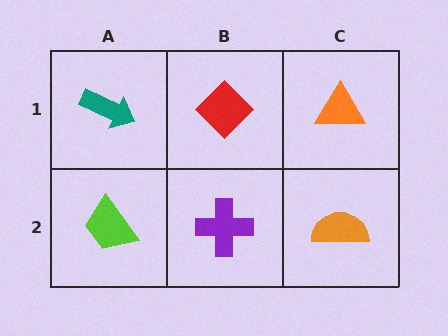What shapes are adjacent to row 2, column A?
A teal arrow (row 1, column A), a purple cross (row 2, column B).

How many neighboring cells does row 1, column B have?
3.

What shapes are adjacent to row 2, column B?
A red diamond (row 1, column B), a lime trapezoid (row 2, column A), an orange semicircle (row 2, column C).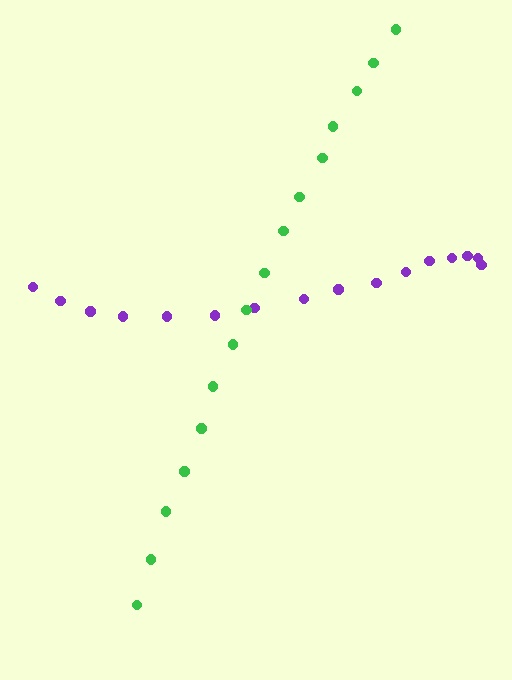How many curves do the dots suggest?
There are 2 distinct paths.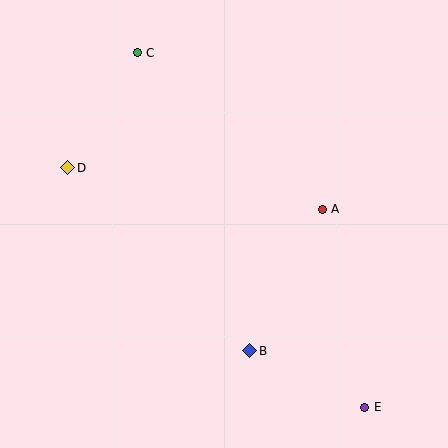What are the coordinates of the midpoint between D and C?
The midpoint between D and C is at (103, 110).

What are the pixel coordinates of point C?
Point C is at (137, 53).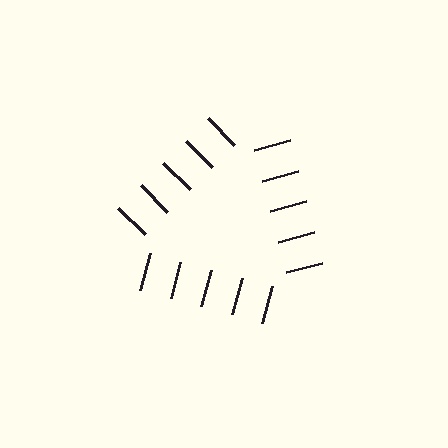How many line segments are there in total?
15 — 5 along each of the 3 edges.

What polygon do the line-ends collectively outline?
An illusory triangle — the line segments terminate on its edges but no continuous stroke is drawn.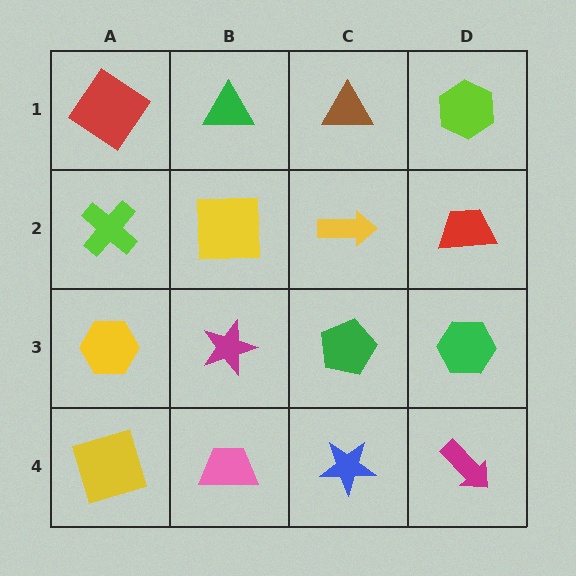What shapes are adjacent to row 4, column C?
A green pentagon (row 3, column C), a pink trapezoid (row 4, column B), a magenta arrow (row 4, column D).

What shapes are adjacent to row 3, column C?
A yellow arrow (row 2, column C), a blue star (row 4, column C), a magenta star (row 3, column B), a green hexagon (row 3, column D).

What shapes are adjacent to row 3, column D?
A red trapezoid (row 2, column D), a magenta arrow (row 4, column D), a green pentagon (row 3, column C).